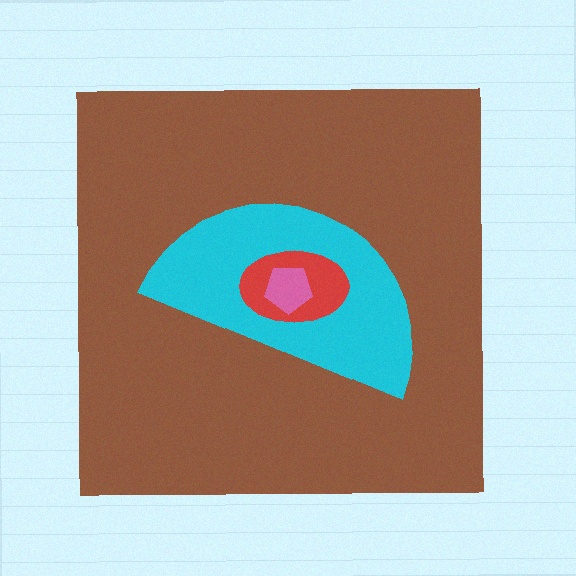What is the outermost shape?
The brown square.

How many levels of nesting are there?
4.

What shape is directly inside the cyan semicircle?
The red ellipse.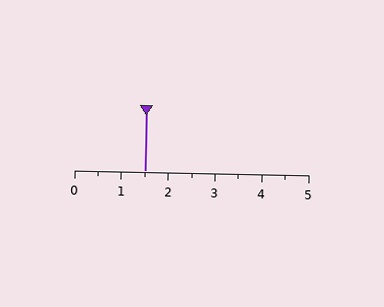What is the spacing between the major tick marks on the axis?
The major ticks are spaced 1 apart.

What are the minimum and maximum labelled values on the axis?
The axis runs from 0 to 5.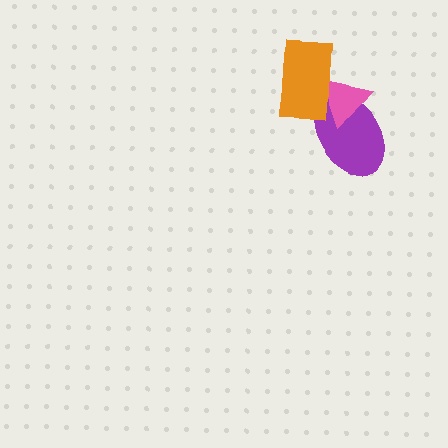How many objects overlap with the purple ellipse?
2 objects overlap with the purple ellipse.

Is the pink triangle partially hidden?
Yes, it is partially covered by another shape.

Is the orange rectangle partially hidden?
No, no other shape covers it.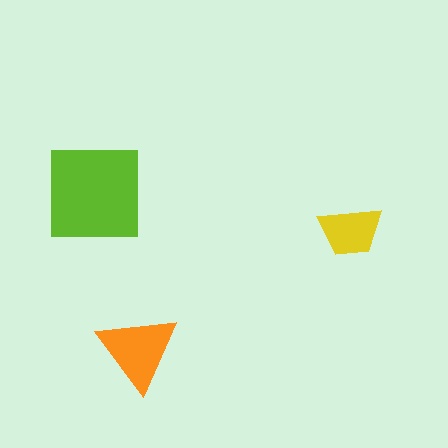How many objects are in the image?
There are 3 objects in the image.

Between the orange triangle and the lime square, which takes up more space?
The lime square.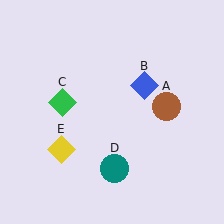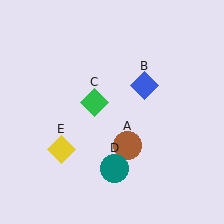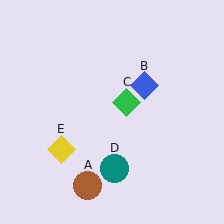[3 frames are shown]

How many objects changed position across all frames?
2 objects changed position: brown circle (object A), green diamond (object C).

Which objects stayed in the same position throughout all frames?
Blue diamond (object B) and teal circle (object D) and yellow diamond (object E) remained stationary.